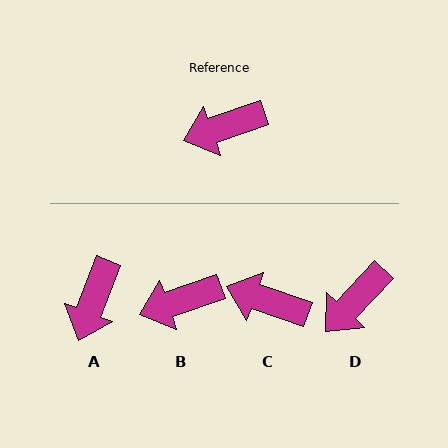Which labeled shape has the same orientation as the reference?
B.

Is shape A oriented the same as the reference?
No, it is off by about 50 degrees.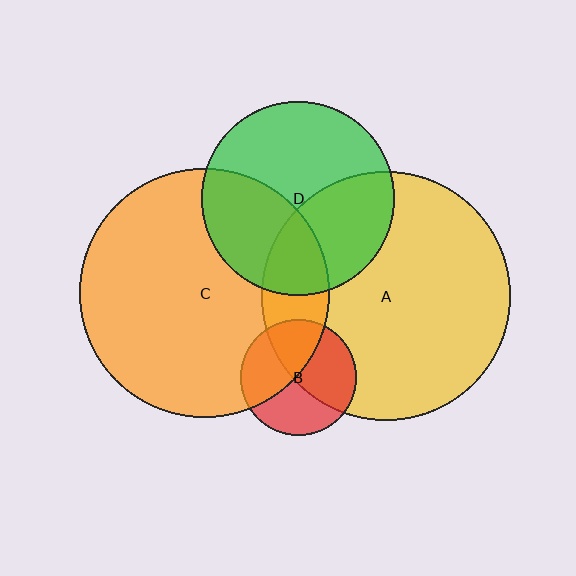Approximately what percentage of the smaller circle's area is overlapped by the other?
Approximately 50%.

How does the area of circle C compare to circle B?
Approximately 4.6 times.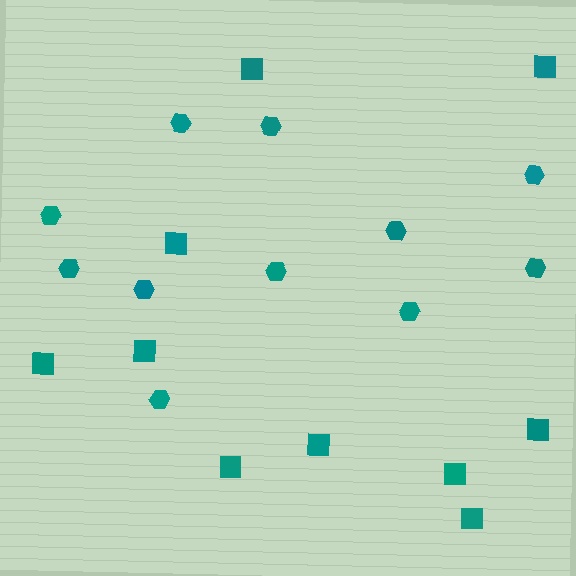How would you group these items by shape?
There are 2 groups: one group of hexagons (11) and one group of squares (10).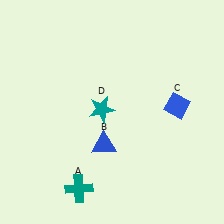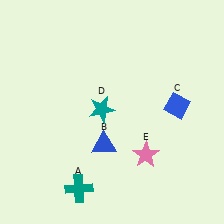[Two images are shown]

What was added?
A pink star (E) was added in Image 2.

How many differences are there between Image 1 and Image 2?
There is 1 difference between the two images.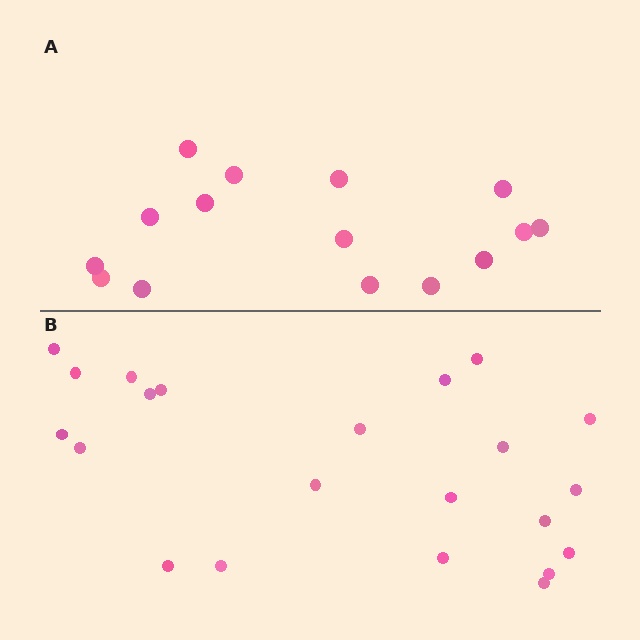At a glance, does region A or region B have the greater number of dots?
Region B (the bottom region) has more dots.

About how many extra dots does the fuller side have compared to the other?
Region B has roughly 8 or so more dots than region A.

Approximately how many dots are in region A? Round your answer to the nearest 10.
About 20 dots. (The exact count is 15, which rounds to 20.)